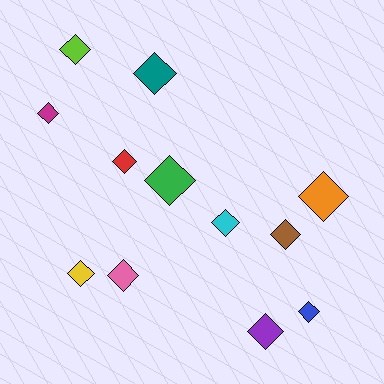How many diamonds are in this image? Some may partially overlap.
There are 12 diamonds.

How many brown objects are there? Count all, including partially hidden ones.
There is 1 brown object.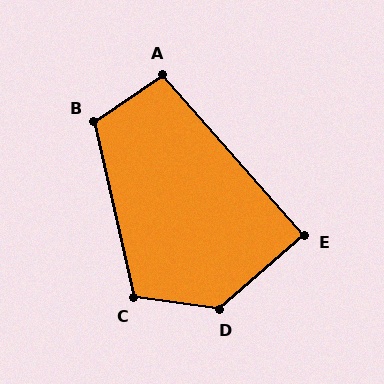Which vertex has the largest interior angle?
D, at approximately 131 degrees.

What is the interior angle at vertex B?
Approximately 112 degrees (obtuse).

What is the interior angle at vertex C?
Approximately 111 degrees (obtuse).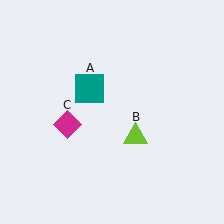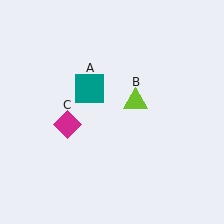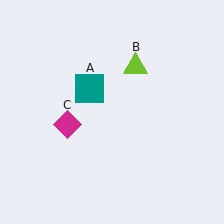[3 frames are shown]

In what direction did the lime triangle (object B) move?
The lime triangle (object B) moved up.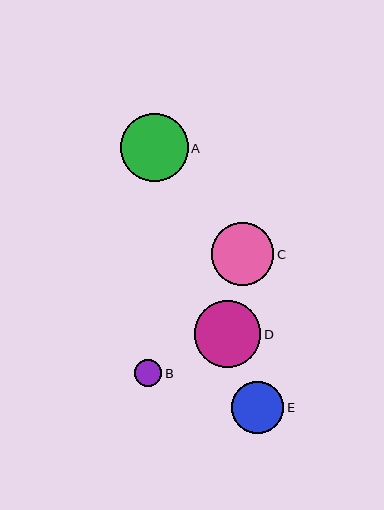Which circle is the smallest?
Circle B is the smallest with a size of approximately 27 pixels.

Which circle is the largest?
Circle A is the largest with a size of approximately 68 pixels.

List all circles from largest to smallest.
From largest to smallest: A, D, C, E, B.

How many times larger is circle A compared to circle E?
Circle A is approximately 1.3 times the size of circle E.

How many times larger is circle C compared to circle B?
Circle C is approximately 2.3 times the size of circle B.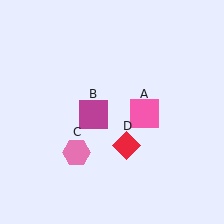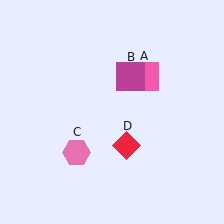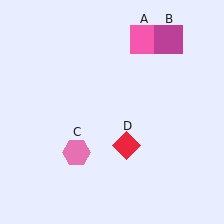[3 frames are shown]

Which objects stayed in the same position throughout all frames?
Pink hexagon (object C) and red diamond (object D) remained stationary.